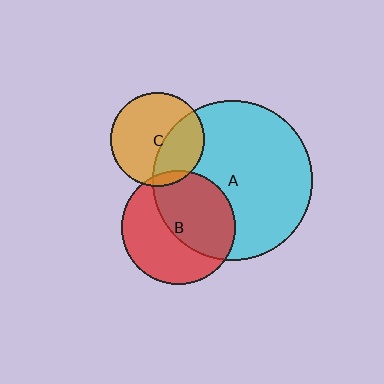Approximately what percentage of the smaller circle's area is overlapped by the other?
Approximately 35%.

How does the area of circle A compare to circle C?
Approximately 2.9 times.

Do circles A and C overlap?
Yes.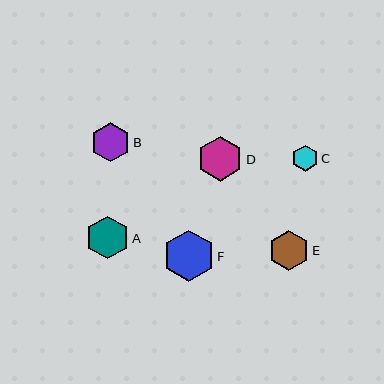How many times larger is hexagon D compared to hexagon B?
Hexagon D is approximately 1.2 times the size of hexagon B.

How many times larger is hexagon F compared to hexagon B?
Hexagon F is approximately 1.3 times the size of hexagon B.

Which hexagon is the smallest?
Hexagon C is the smallest with a size of approximately 26 pixels.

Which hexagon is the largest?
Hexagon F is the largest with a size of approximately 51 pixels.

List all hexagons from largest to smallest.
From largest to smallest: F, D, A, E, B, C.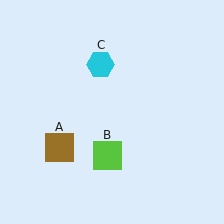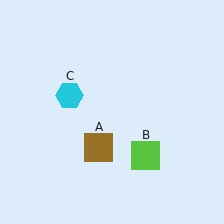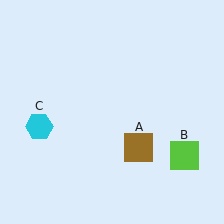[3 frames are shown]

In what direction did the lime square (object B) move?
The lime square (object B) moved right.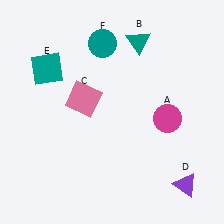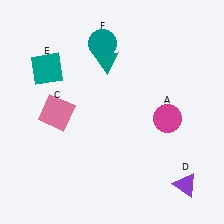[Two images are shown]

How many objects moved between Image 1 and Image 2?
2 objects moved between the two images.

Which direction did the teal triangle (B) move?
The teal triangle (B) moved left.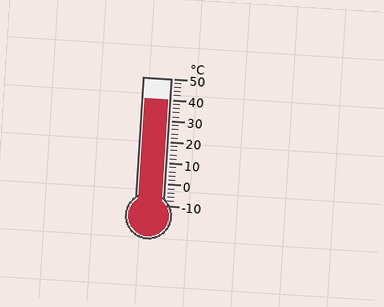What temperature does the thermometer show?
The thermometer shows approximately 40°C.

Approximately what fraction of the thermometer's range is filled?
The thermometer is filled to approximately 85% of its range.